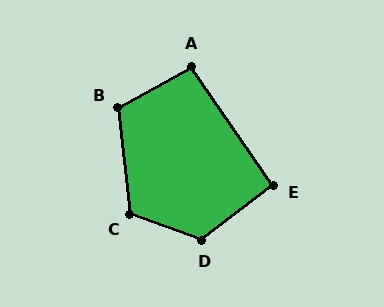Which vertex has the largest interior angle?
D, at approximately 123 degrees.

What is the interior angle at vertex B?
Approximately 113 degrees (obtuse).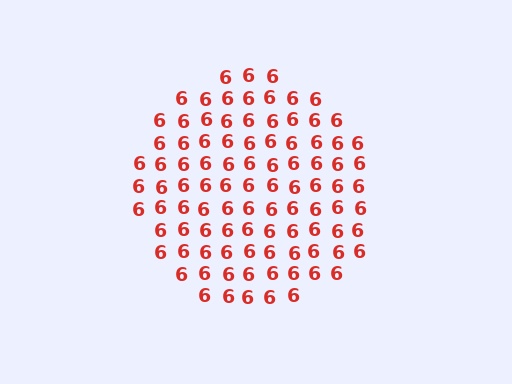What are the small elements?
The small elements are digit 6's.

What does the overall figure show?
The overall figure shows a circle.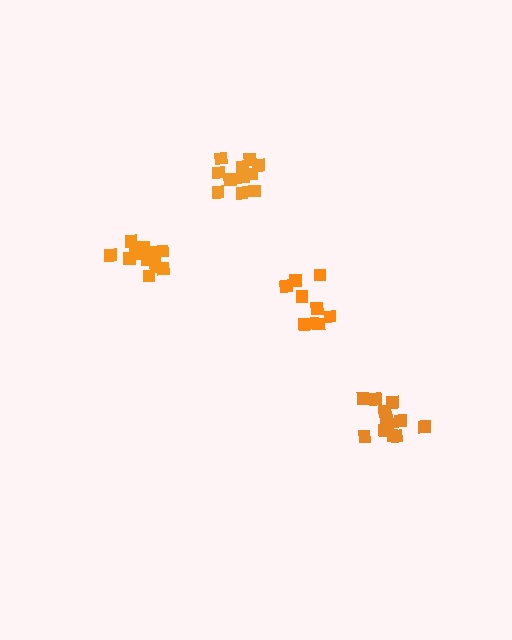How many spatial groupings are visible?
There are 4 spatial groupings.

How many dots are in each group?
Group 1: 11 dots, Group 2: 14 dots, Group 3: 12 dots, Group 4: 10 dots (47 total).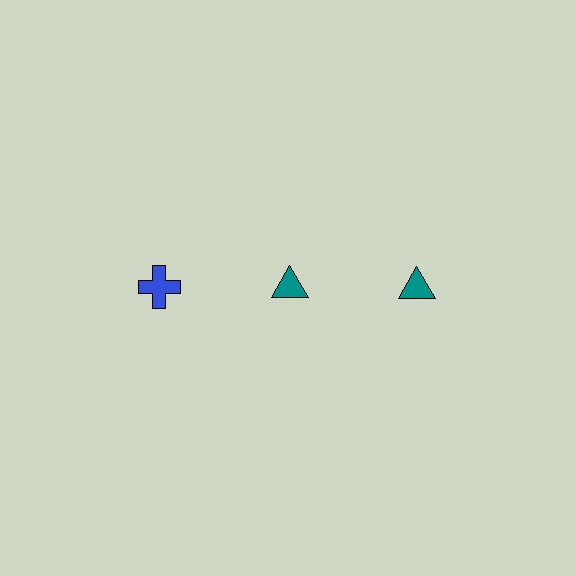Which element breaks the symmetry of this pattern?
The blue cross in the top row, leftmost column breaks the symmetry. All other shapes are teal triangles.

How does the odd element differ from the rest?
It differs in both color (blue instead of teal) and shape (cross instead of triangle).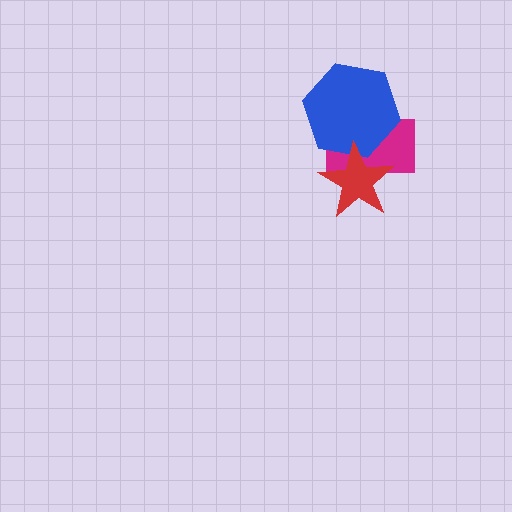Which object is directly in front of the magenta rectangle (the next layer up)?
The blue hexagon is directly in front of the magenta rectangle.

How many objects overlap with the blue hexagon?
2 objects overlap with the blue hexagon.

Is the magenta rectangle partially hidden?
Yes, it is partially covered by another shape.